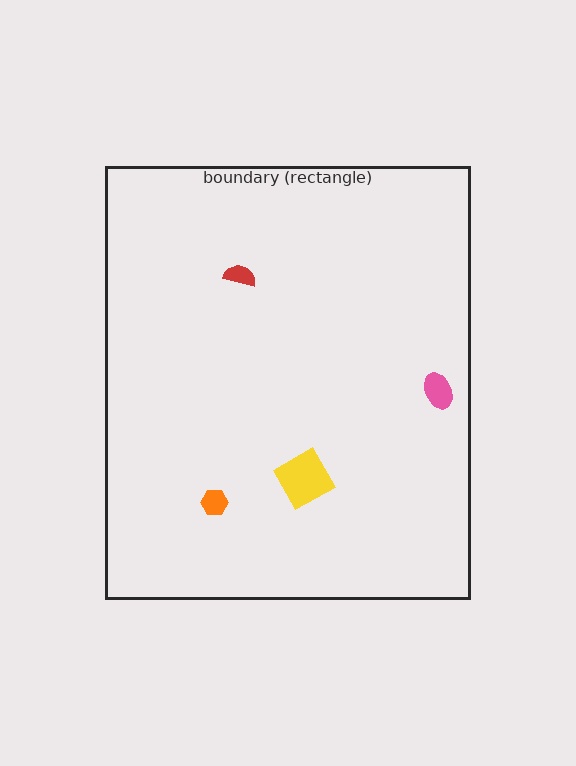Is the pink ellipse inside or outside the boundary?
Inside.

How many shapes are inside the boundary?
4 inside, 0 outside.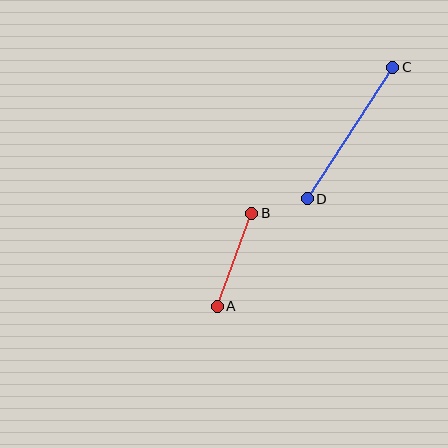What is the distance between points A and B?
The distance is approximately 99 pixels.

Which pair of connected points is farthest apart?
Points C and D are farthest apart.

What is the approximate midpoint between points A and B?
The midpoint is at approximately (234, 260) pixels.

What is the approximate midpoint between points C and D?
The midpoint is at approximately (350, 133) pixels.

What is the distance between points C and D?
The distance is approximately 157 pixels.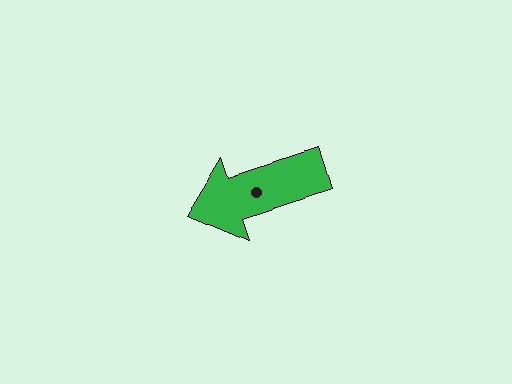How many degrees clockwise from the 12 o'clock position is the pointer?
Approximately 252 degrees.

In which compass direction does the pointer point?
West.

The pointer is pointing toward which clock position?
Roughly 8 o'clock.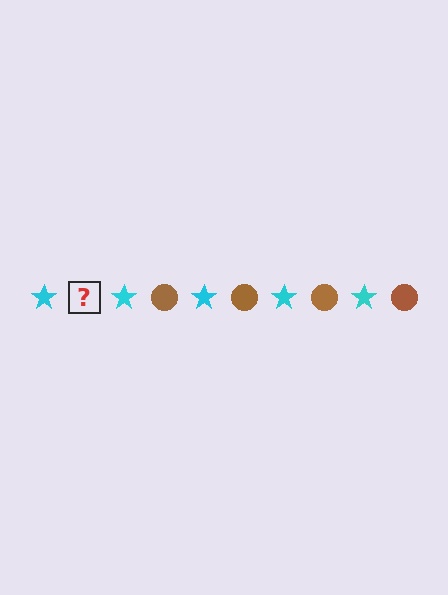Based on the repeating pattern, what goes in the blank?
The blank should be a brown circle.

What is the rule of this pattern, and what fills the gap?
The rule is that the pattern alternates between cyan star and brown circle. The gap should be filled with a brown circle.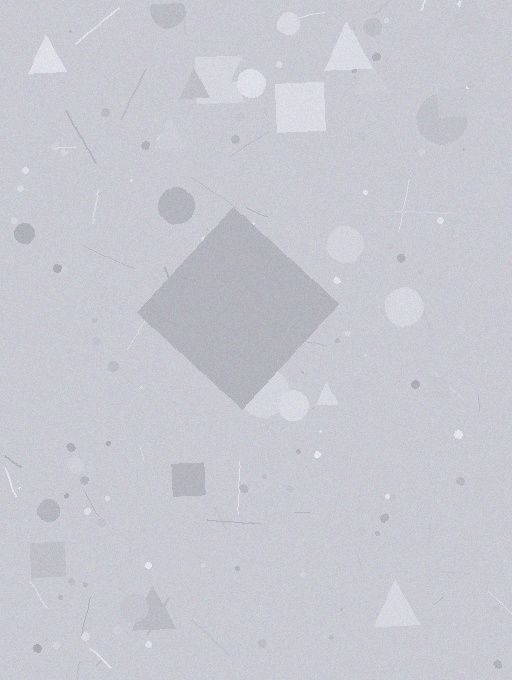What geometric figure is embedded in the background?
A diamond is embedded in the background.